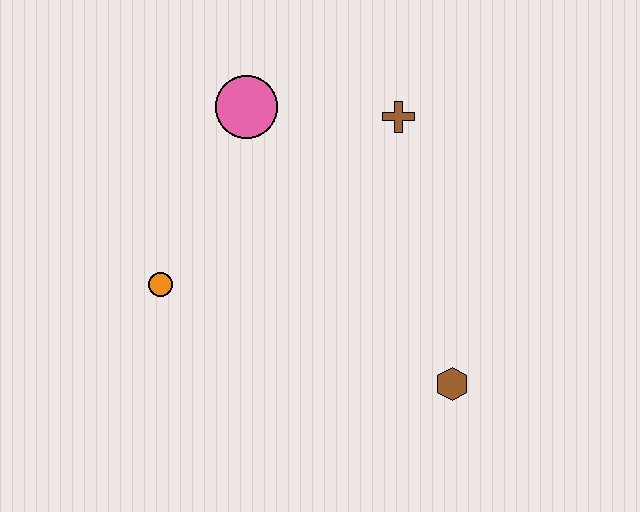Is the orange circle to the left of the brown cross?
Yes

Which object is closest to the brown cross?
The pink circle is closest to the brown cross.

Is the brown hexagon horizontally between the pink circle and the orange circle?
No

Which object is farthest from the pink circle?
The brown hexagon is farthest from the pink circle.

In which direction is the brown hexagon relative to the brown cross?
The brown hexagon is below the brown cross.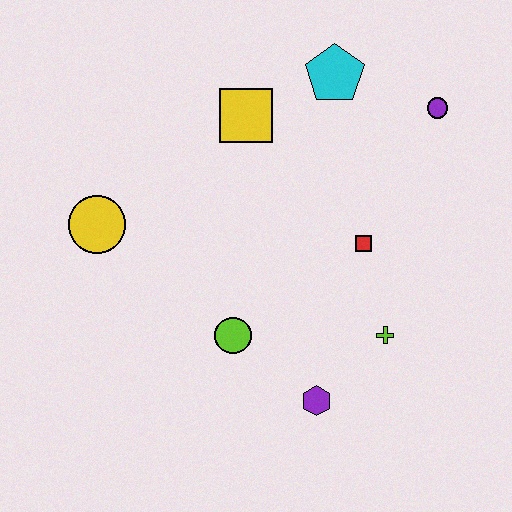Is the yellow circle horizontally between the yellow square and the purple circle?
No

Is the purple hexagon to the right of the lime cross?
No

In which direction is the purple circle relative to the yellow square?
The purple circle is to the right of the yellow square.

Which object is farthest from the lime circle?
The purple circle is farthest from the lime circle.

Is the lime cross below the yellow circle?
Yes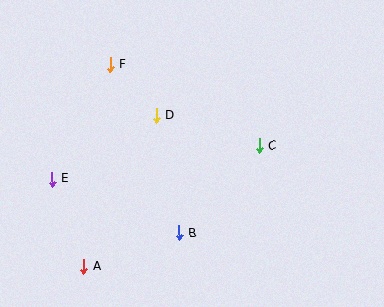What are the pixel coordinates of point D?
Point D is at (156, 116).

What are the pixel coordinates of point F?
Point F is at (111, 65).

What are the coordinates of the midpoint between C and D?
The midpoint between C and D is at (208, 130).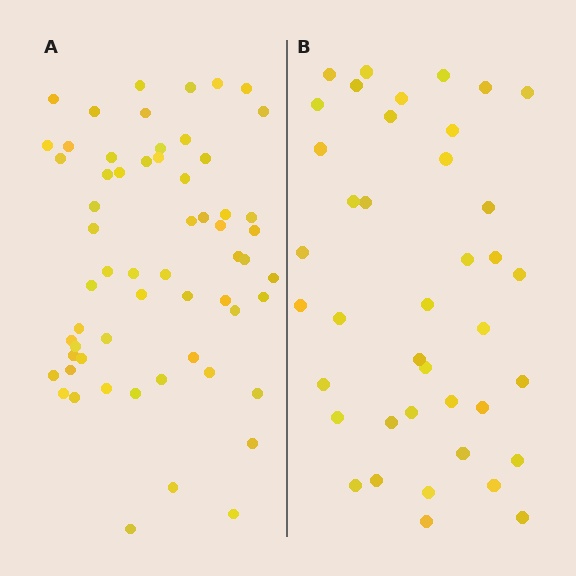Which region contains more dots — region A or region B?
Region A (the left region) has more dots.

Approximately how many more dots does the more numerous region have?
Region A has approximately 20 more dots than region B.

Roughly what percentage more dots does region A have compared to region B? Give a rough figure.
About 50% more.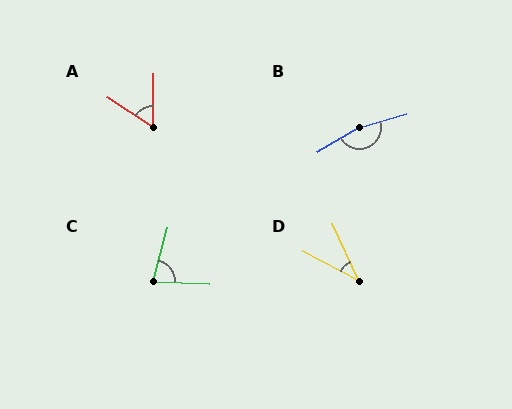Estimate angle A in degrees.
Approximately 58 degrees.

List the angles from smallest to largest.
D (37°), A (58°), C (77°), B (166°).